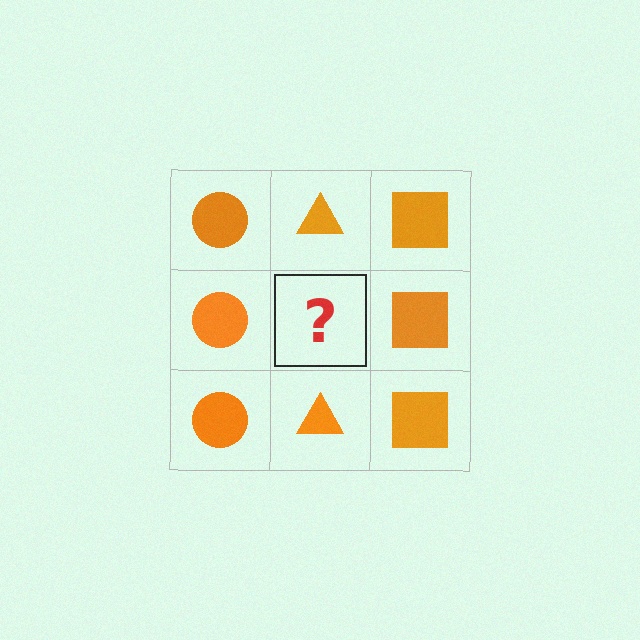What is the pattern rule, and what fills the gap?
The rule is that each column has a consistent shape. The gap should be filled with an orange triangle.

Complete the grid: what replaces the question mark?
The question mark should be replaced with an orange triangle.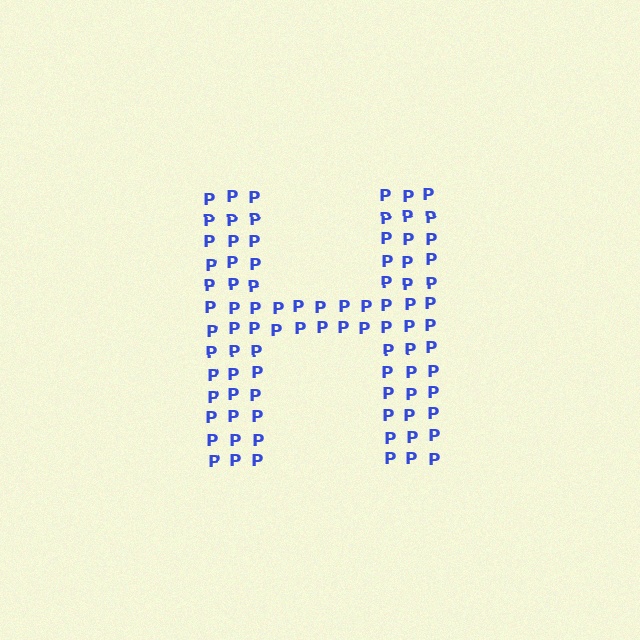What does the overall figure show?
The overall figure shows the letter H.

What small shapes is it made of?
It is made of small letter P's.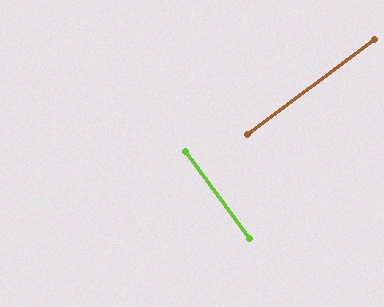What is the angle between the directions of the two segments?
Approximately 90 degrees.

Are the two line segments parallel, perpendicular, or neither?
Perpendicular — they meet at approximately 90°.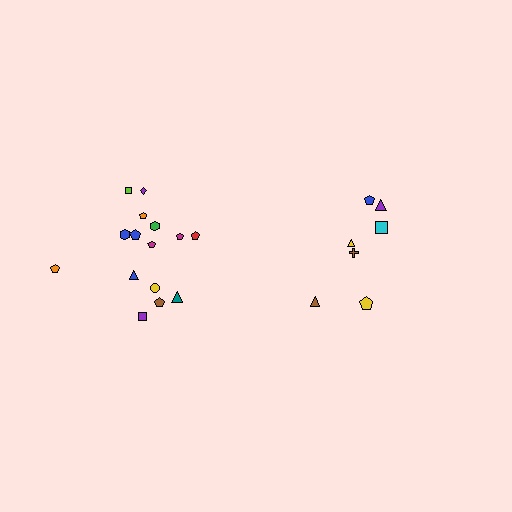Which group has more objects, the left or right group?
The left group.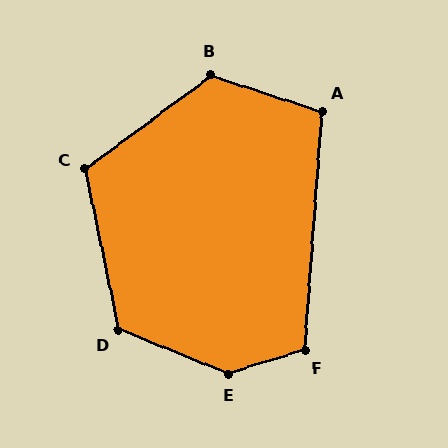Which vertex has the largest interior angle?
E, at approximately 141 degrees.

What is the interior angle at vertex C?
Approximately 115 degrees (obtuse).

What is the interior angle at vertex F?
Approximately 111 degrees (obtuse).